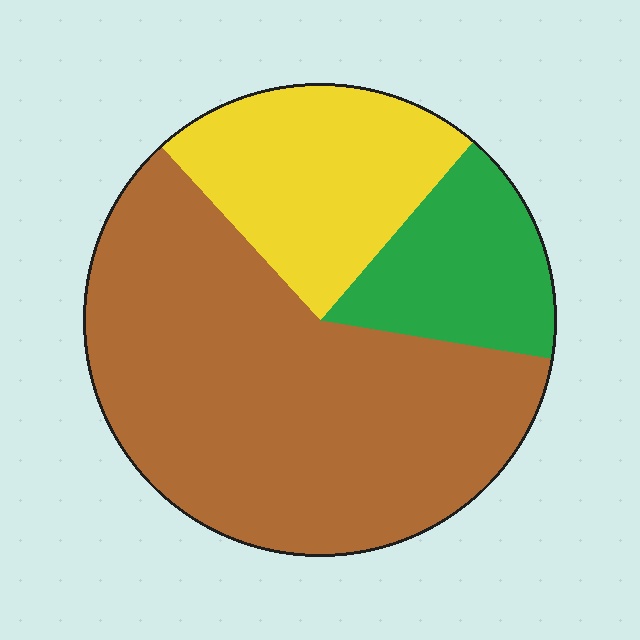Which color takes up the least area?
Green, at roughly 15%.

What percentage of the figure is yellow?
Yellow takes up less than a quarter of the figure.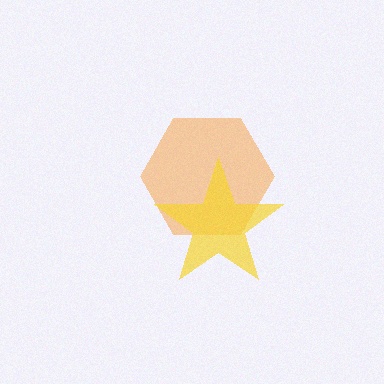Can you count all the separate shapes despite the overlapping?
Yes, there are 2 separate shapes.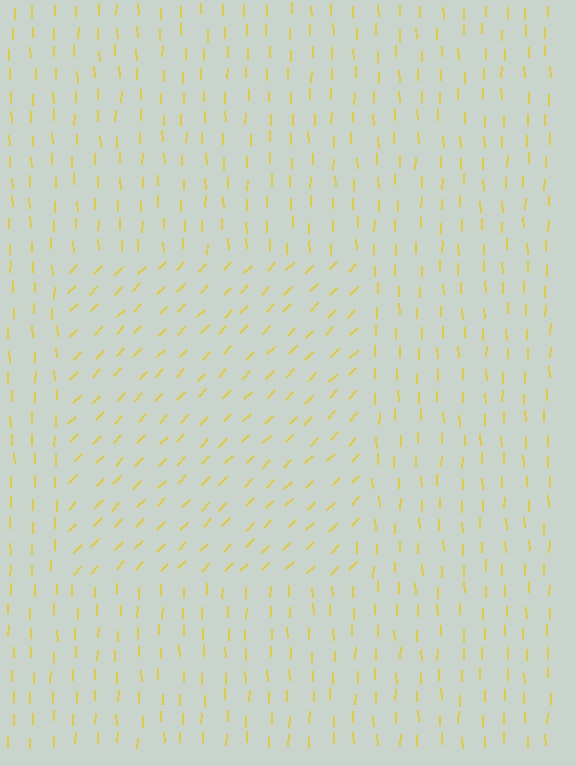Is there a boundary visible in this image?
Yes, there is a texture boundary formed by a change in line orientation.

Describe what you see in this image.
The image is filled with small yellow line segments. A rectangle region in the image has lines oriented differently from the surrounding lines, creating a visible texture boundary.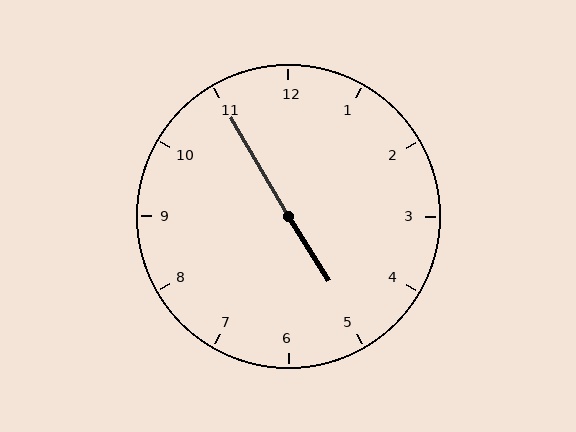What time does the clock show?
4:55.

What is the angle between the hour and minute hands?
Approximately 178 degrees.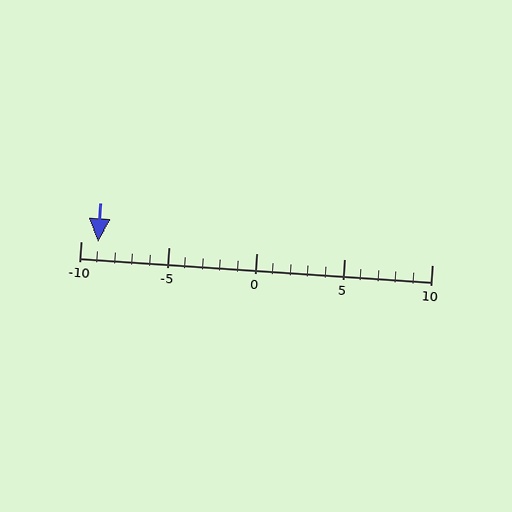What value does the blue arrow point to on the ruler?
The blue arrow points to approximately -9.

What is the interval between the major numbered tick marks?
The major tick marks are spaced 5 units apart.